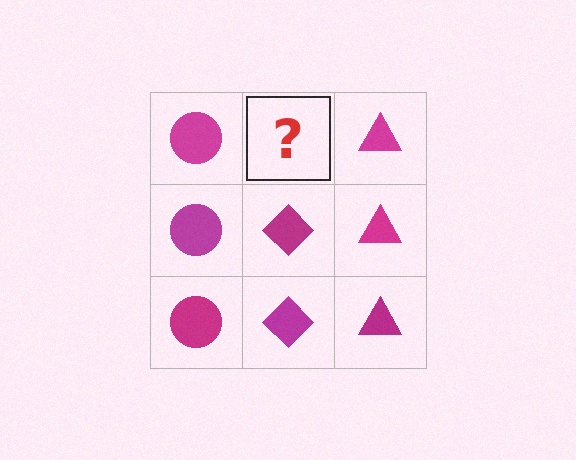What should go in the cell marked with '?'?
The missing cell should contain a magenta diamond.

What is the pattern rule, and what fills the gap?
The rule is that each column has a consistent shape. The gap should be filled with a magenta diamond.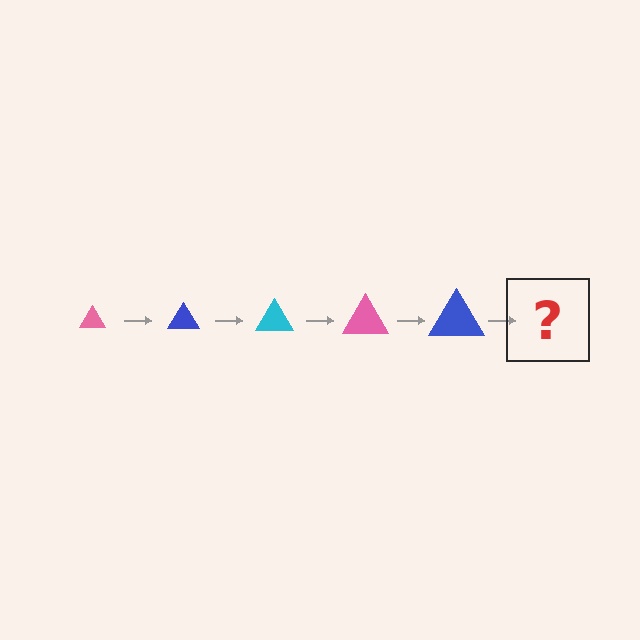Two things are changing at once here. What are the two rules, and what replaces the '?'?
The two rules are that the triangle grows larger each step and the color cycles through pink, blue, and cyan. The '?' should be a cyan triangle, larger than the previous one.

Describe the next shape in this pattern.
It should be a cyan triangle, larger than the previous one.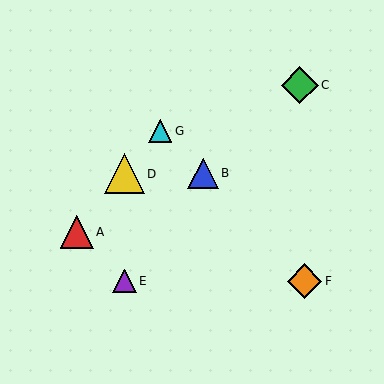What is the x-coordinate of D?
Object D is at x≈124.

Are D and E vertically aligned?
Yes, both are at x≈124.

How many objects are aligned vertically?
2 objects (D, E) are aligned vertically.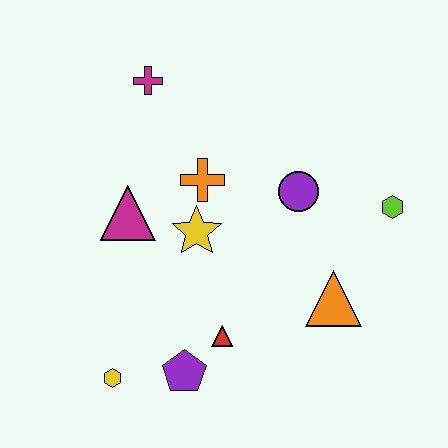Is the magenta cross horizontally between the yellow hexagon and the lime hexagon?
Yes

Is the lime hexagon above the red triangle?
Yes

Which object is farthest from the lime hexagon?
The yellow hexagon is farthest from the lime hexagon.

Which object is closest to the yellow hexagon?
The purple pentagon is closest to the yellow hexagon.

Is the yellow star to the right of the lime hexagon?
No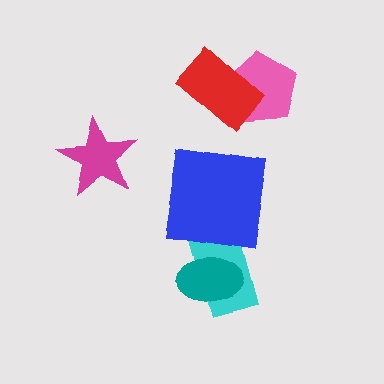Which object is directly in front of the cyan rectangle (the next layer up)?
The teal ellipse is directly in front of the cyan rectangle.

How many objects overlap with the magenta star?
0 objects overlap with the magenta star.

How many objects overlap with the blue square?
1 object overlaps with the blue square.